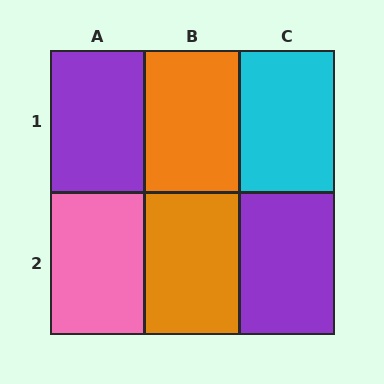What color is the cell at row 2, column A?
Pink.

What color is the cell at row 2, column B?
Orange.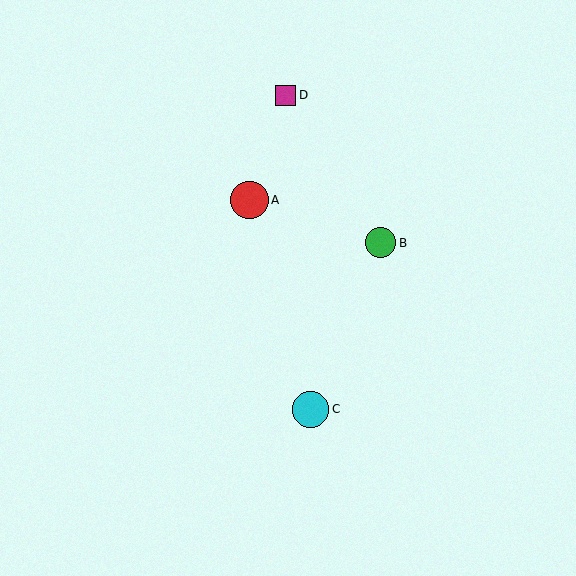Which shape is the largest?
The red circle (labeled A) is the largest.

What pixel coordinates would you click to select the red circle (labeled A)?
Click at (249, 200) to select the red circle A.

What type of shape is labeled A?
Shape A is a red circle.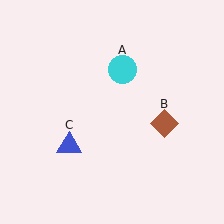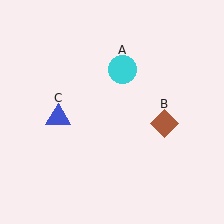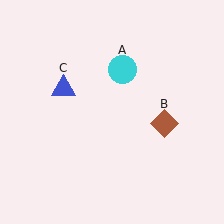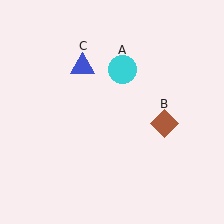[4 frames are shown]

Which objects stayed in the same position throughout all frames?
Cyan circle (object A) and brown diamond (object B) remained stationary.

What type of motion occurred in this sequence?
The blue triangle (object C) rotated clockwise around the center of the scene.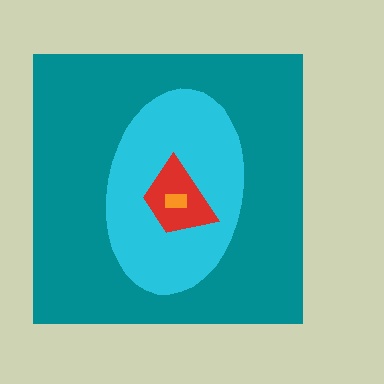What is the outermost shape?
The teal square.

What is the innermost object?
The orange rectangle.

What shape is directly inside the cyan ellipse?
The red trapezoid.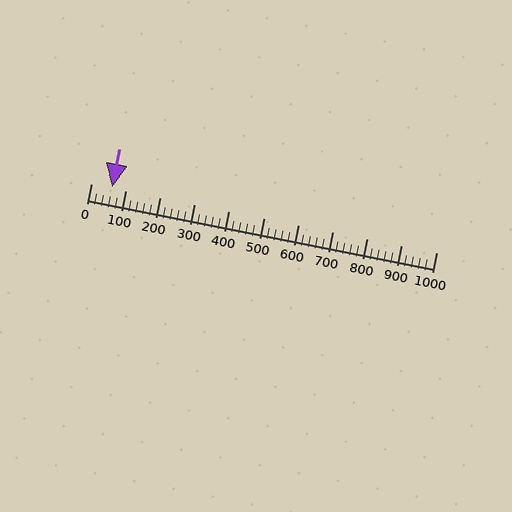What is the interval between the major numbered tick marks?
The major tick marks are spaced 100 units apart.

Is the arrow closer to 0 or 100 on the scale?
The arrow is closer to 100.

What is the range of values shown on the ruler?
The ruler shows values from 0 to 1000.